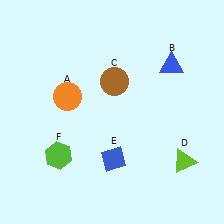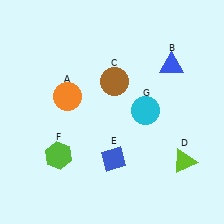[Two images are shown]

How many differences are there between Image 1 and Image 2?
There is 1 difference between the two images.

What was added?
A cyan circle (G) was added in Image 2.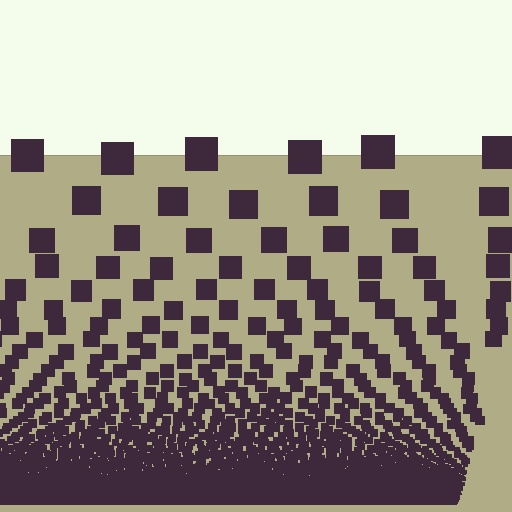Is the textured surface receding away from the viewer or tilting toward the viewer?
The surface appears to tilt toward the viewer. Texture elements get larger and sparser toward the top.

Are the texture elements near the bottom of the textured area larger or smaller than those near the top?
Smaller. The gradient is inverted — elements near the bottom are smaller and denser.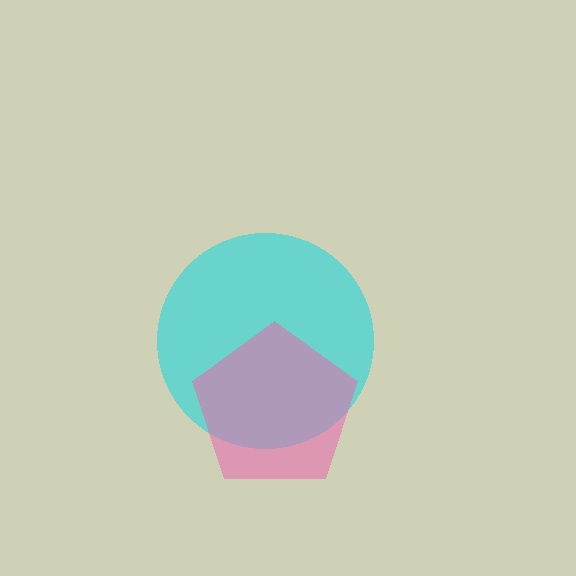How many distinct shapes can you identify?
There are 2 distinct shapes: a cyan circle, a pink pentagon.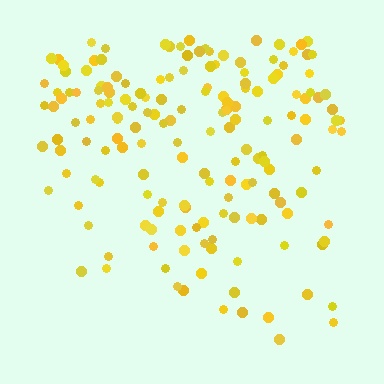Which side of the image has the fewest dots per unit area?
The bottom.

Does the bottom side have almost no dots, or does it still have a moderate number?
Still a moderate number, just noticeably fewer than the top.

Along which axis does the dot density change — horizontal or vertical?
Vertical.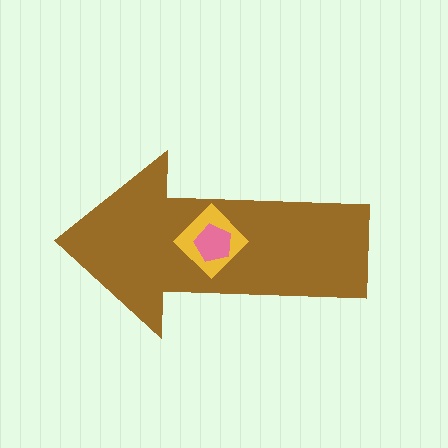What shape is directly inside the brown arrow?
The yellow diamond.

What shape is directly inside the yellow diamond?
The pink pentagon.